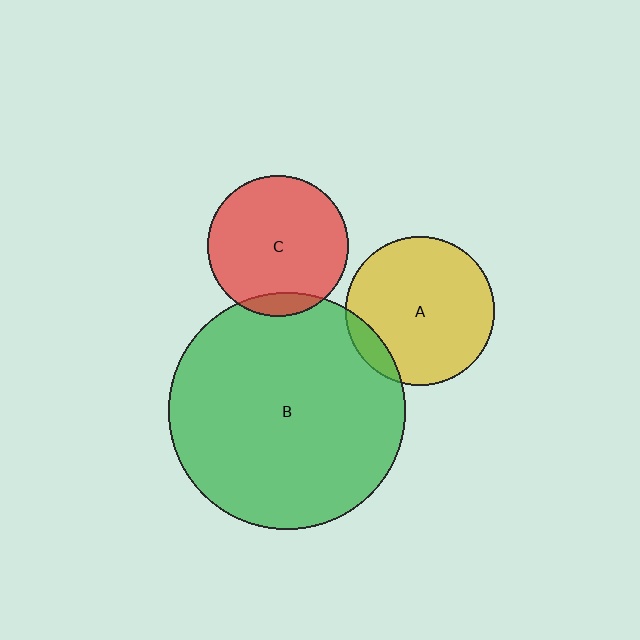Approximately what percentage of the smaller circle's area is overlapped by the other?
Approximately 10%.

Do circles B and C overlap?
Yes.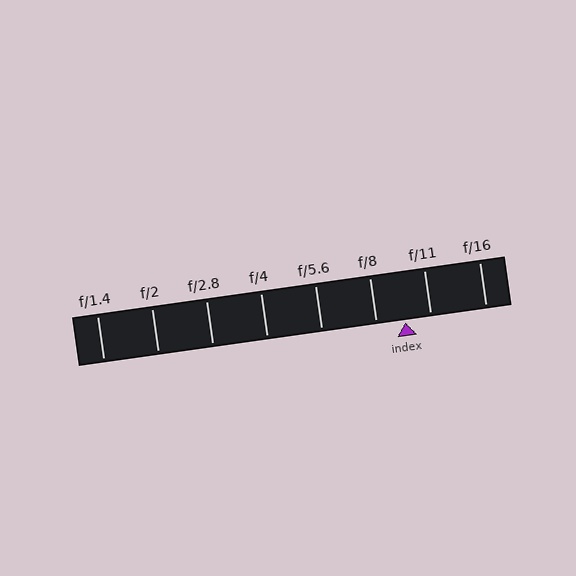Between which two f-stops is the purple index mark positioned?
The index mark is between f/8 and f/11.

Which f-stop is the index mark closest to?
The index mark is closest to f/11.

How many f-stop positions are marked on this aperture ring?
There are 8 f-stop positions marked.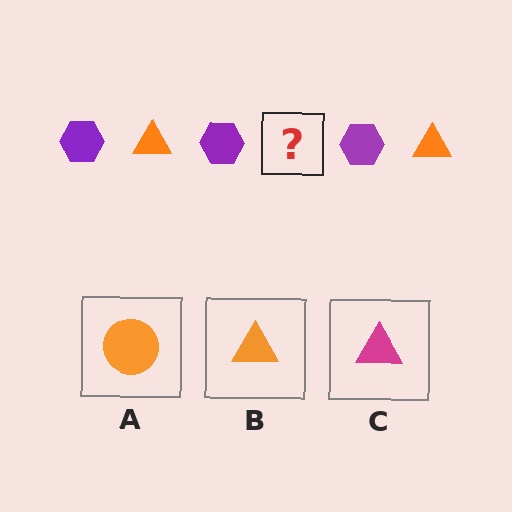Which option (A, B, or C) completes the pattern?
B.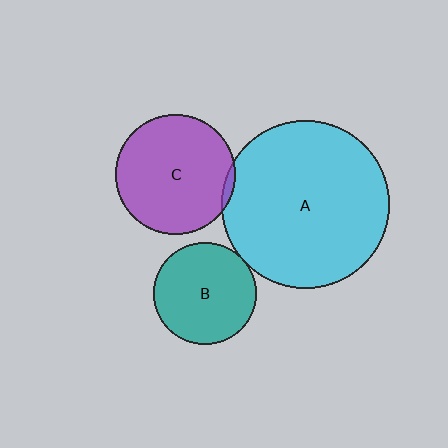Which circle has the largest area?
Circle A (cyan).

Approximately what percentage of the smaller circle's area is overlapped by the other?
Approximately 5%.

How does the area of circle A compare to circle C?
Approximately 2.0 times.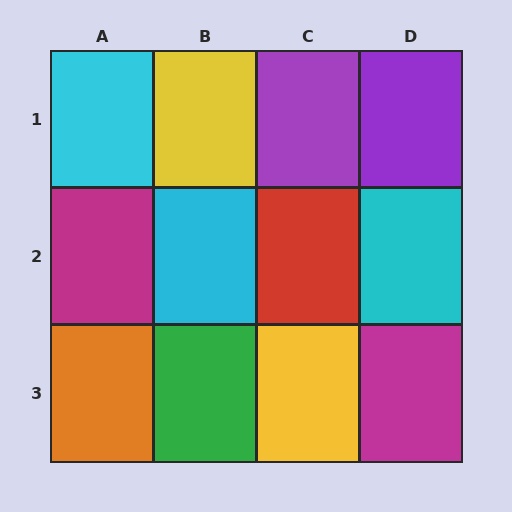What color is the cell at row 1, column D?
Purple.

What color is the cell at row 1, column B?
Yellow.